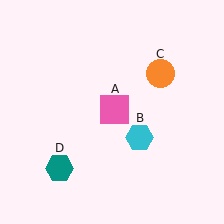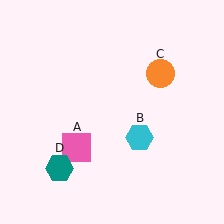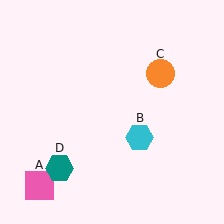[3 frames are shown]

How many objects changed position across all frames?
1 object changed position: pink square (object A).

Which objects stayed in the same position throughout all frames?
Cyan hexagon (object B) and orange circle (object C) and teal hexagon (object D) remained stationary.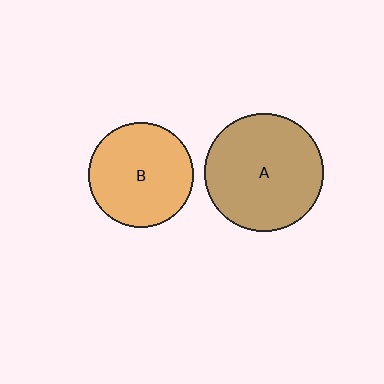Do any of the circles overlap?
No, none of the circles overlap.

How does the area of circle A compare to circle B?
Approximately 1.3 times.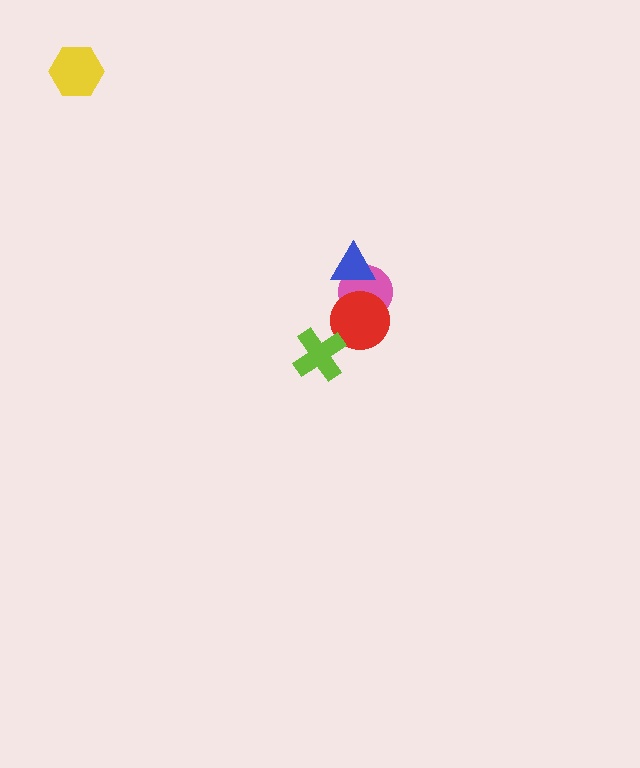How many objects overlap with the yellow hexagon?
0 objects overlap with the yellow hexagon.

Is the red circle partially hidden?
No, no other shape covers it.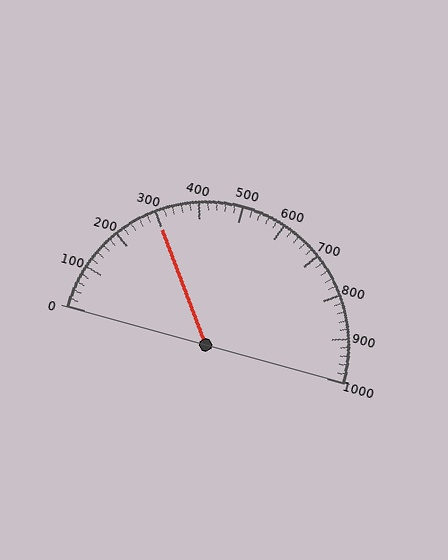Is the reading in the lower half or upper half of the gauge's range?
The reading is in the lower half of the range (0 to 1000).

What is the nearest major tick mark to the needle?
The nearest major tick mark is 300.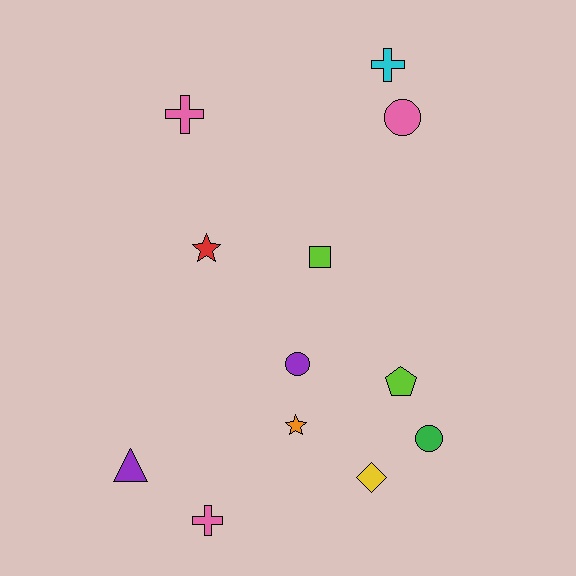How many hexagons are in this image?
There are no hexagons.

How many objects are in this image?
There are 12 objects.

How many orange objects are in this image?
There is 1 orange object.